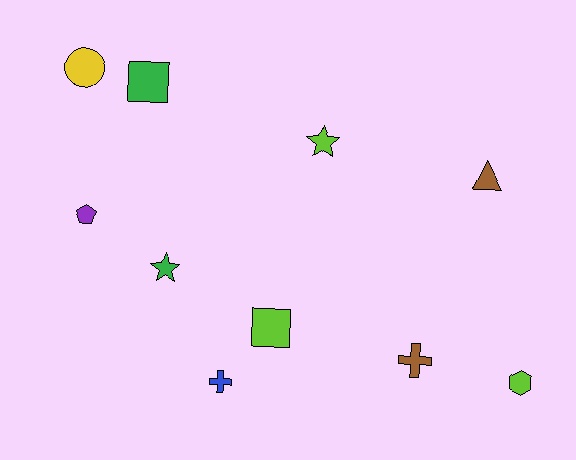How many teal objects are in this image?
There are no teal objects.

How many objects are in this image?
There are 10 objects.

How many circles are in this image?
There is 1 circle.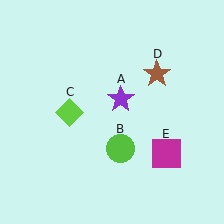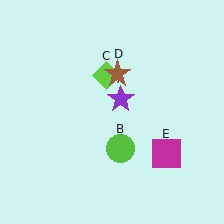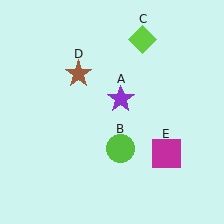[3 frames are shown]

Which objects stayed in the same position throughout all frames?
Purple star (object A) and lime circle (object B) and magenta square (object E) remained stationary.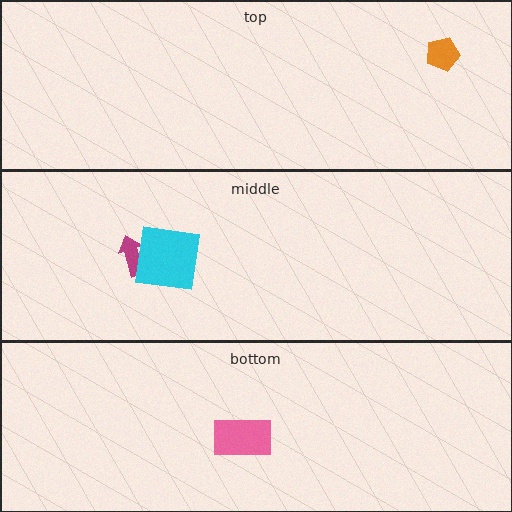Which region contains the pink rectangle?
The bottom region.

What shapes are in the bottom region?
The pink rectangle.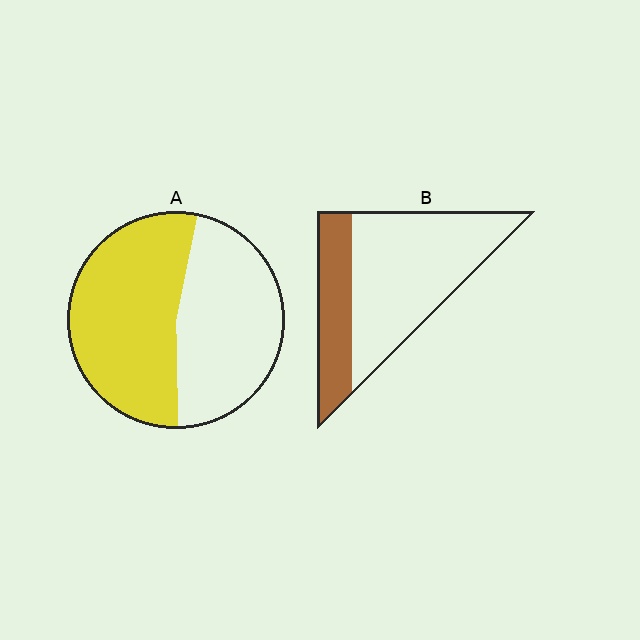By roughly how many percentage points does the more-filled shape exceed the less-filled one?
By roughly 25 percentage points (A over B).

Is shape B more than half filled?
No.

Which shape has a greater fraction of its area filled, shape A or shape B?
Shape A.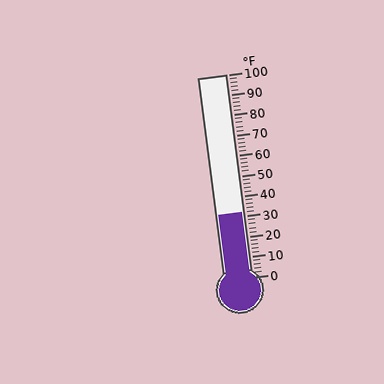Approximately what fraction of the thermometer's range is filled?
The thermometer is filled to approximately 30% of its range.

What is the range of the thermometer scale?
The thermometer scale ranges from 0°F to 100°F.